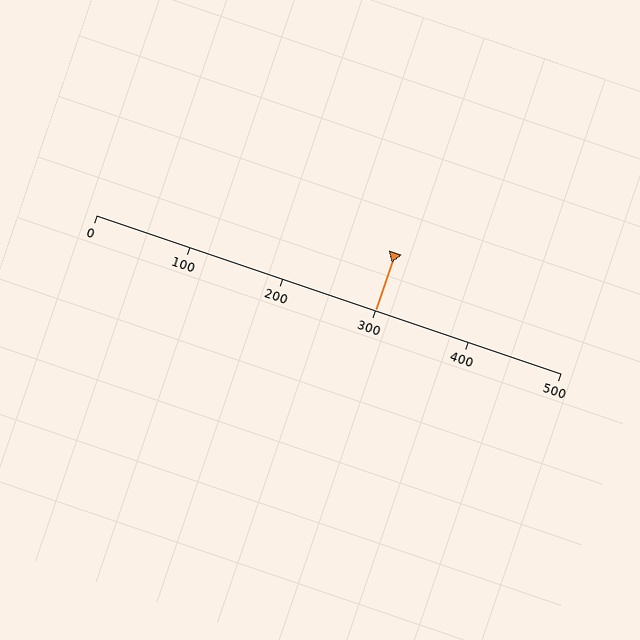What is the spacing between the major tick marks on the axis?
The major ticks are spaced 100 apart.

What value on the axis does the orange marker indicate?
The marker indicates approximately 300.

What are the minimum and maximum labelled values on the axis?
The axis runs from 0 to 500.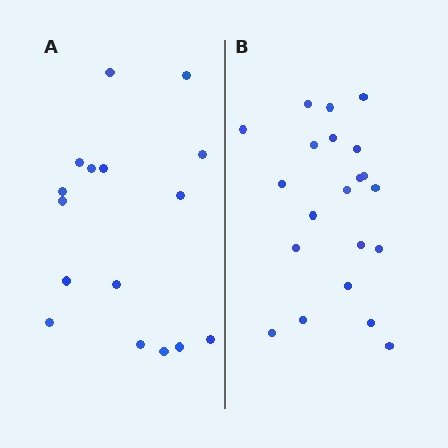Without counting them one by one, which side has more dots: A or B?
Region B (the right region) has more dots.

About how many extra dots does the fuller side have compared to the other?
Region B has about 5 more dots than region A.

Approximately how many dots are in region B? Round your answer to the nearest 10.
About 20 dots. (The exact count is 21, which rounds to 20.)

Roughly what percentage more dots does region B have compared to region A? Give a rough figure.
About 30% more.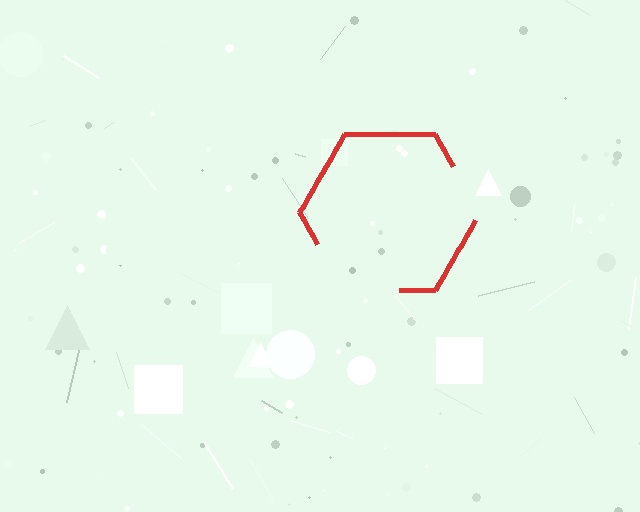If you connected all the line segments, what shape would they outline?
They would outline a hexagon.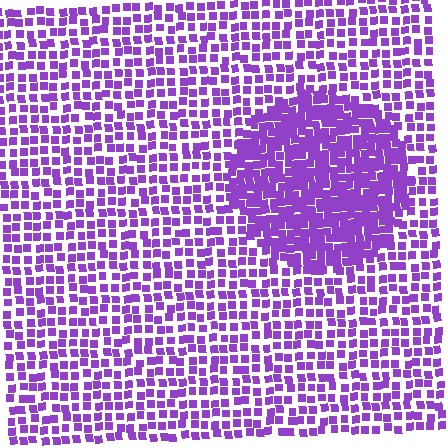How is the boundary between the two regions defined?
The boundary is defined by a change in element density (approximately 1.9x ratio). All elements are the same color, size, and shape.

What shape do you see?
I see a circle.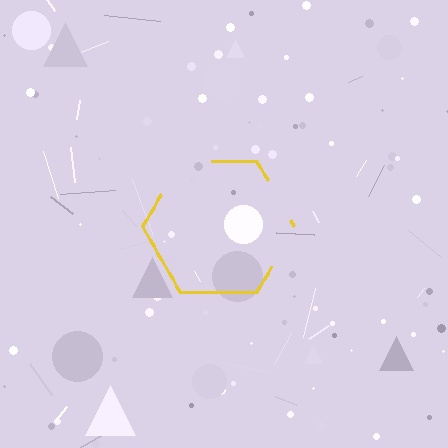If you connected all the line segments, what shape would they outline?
They would outline a hexagon.